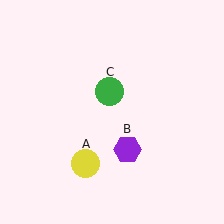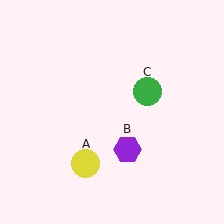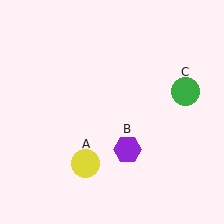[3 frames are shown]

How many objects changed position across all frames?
1 object changed position: green circle (object C).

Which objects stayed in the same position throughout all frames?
Yellow circle (object A) and purple hexagon (object B) remained stationary.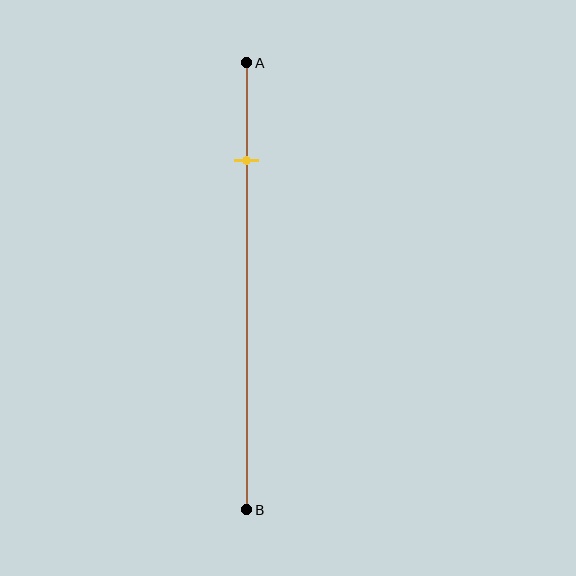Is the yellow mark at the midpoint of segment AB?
No, the mark is at about 20% from A, not at the 50% midpoint.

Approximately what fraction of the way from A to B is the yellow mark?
The yellow mark is approximately 20% of the way from A to B.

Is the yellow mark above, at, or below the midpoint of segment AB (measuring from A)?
The yellow mark is above the midpoint of segment AB.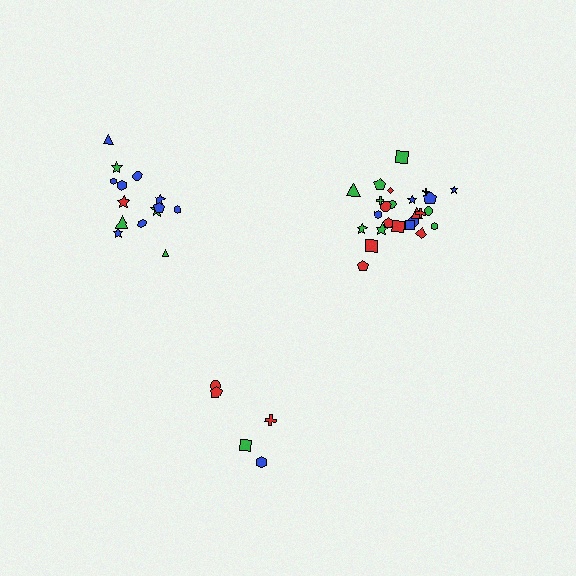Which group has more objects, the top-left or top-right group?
The top-right group.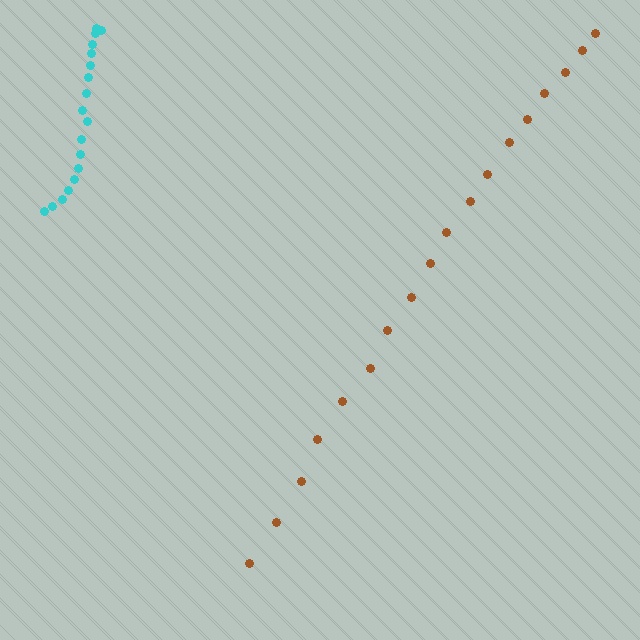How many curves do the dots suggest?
There are 2 distinct paths.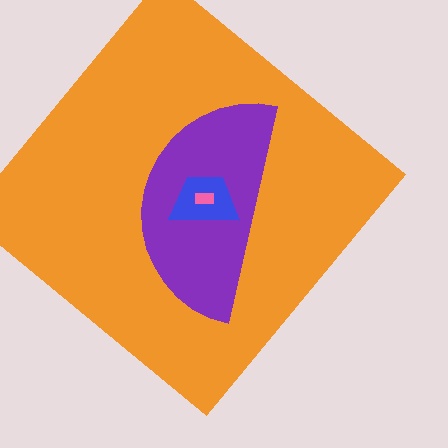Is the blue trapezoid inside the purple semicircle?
Yes.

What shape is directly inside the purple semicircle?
The blue trapezoid.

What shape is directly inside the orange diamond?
The purple semicircle.